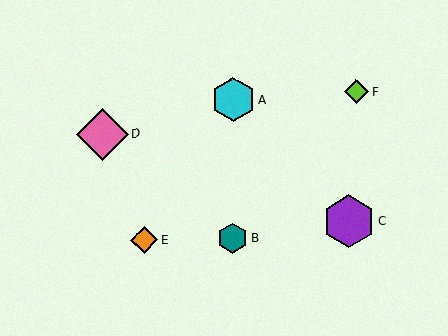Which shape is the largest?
The purple hexagon (labeled C) is the largest.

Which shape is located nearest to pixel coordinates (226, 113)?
The cyan hexagon (labeled A) at (233, 100) is nearest to that location.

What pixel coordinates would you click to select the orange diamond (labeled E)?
Click at (145, 240) to select the orange diamond E.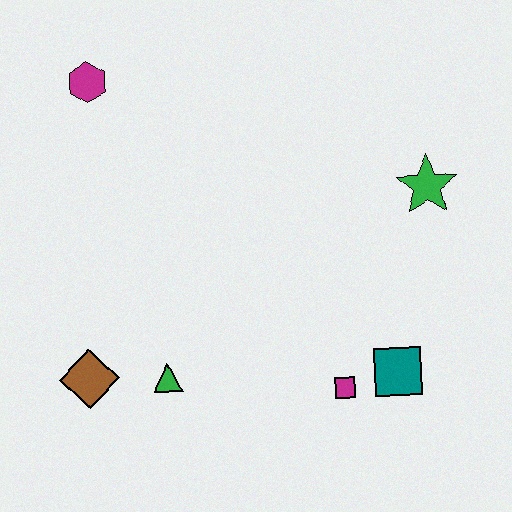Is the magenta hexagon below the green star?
No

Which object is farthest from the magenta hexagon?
The teal square is farthest from the magenta hexagon.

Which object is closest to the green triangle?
The brown diamond is closest to the green triangle.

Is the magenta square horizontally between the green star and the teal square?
No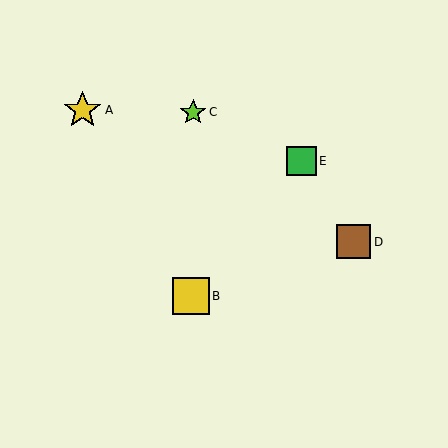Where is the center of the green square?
The center of the green square is at (301, 161).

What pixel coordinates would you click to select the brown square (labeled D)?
Click at (354, 242) to select the brown square D.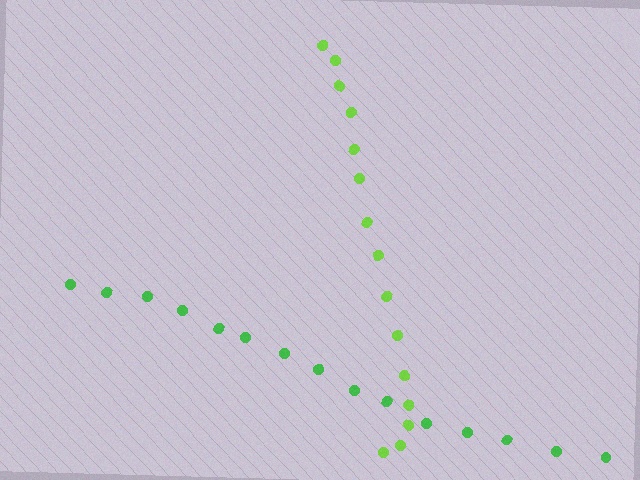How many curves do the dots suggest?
There are 2 distinct paths.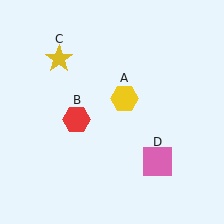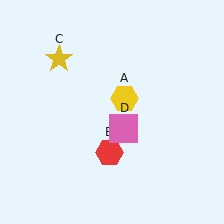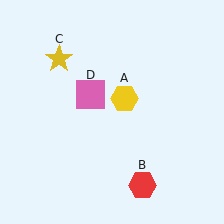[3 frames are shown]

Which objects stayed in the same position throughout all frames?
Yellow hexagon (object A) and yellow star (object C) remained stationary.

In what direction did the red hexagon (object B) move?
The red hexagon (object B) moved down and to the right.